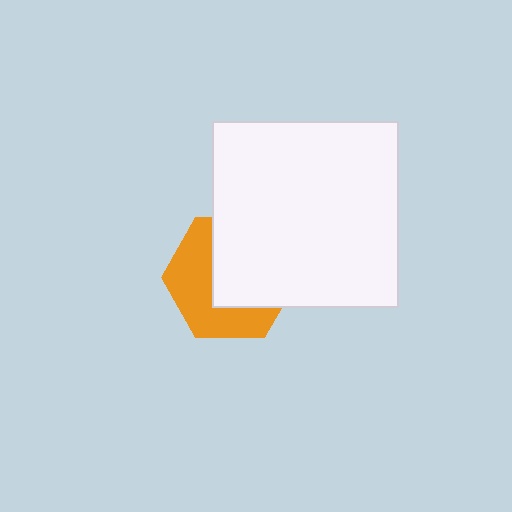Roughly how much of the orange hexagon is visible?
About half of it is visible (roughly 47%).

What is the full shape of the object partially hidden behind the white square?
The partially hidden object is an orange hexagon.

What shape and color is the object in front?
The object in front is a white square.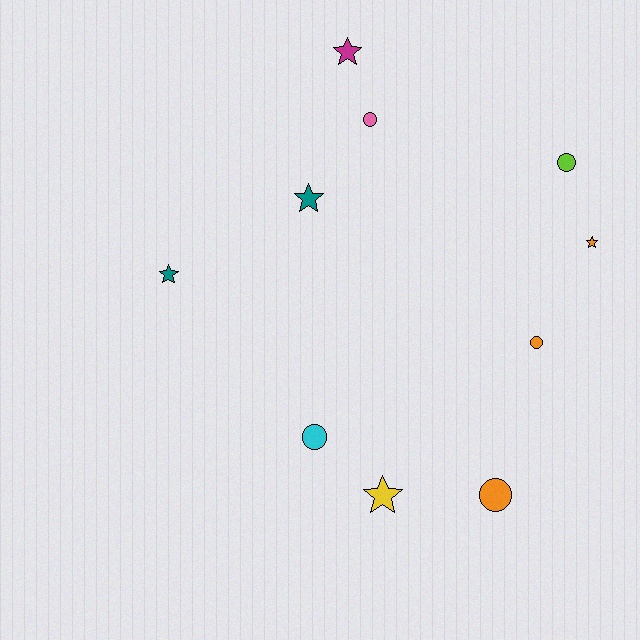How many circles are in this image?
There are 5 circles.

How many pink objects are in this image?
There is 1 pink object.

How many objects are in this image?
There are 10 objects.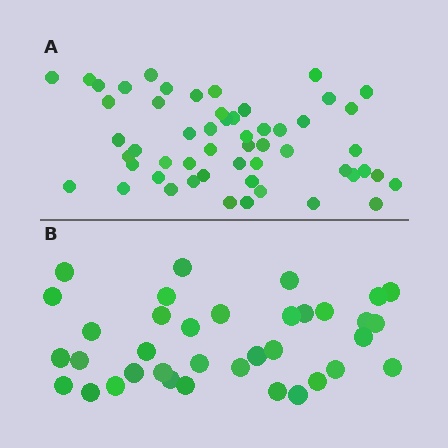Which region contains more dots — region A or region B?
Region A (the top region) has more dots.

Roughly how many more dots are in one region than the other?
Region A has approximately 20 more dots than region B.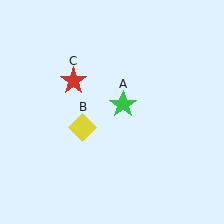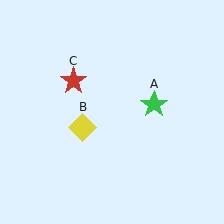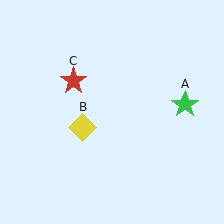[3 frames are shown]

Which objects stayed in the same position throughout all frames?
Yellow diamond (object B) and red star (object C) remained stationary.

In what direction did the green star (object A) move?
The green star (object A) moved right.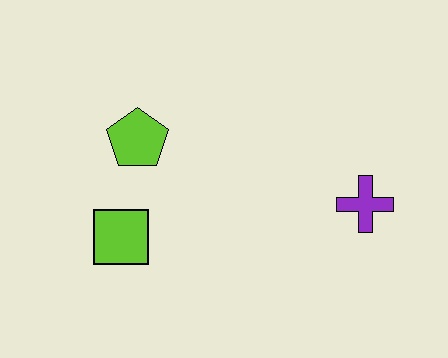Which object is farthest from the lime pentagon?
The purple cross is farthest from the lime pentagon.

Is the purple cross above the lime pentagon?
No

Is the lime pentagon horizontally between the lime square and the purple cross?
Yes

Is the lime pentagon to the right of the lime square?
Yes